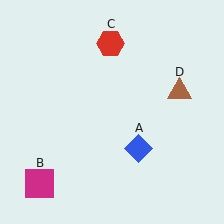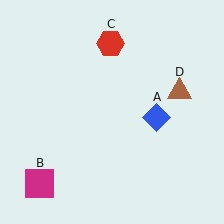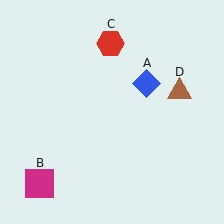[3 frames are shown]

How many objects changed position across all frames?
1 object changed position: blue diamond (object A).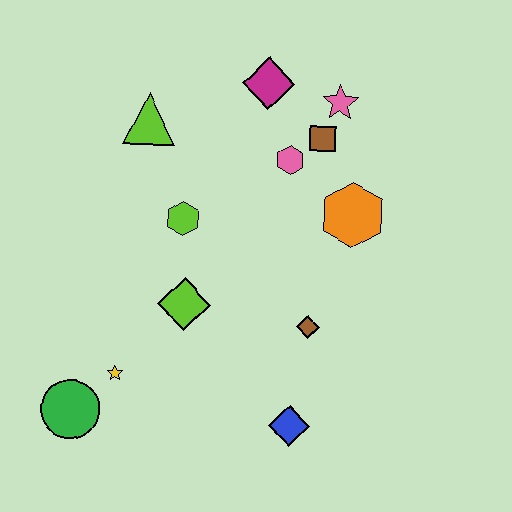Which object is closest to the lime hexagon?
The lime diamond is closest to the lime hexagon.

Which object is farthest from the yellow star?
The pink star is farthest from the yellow star.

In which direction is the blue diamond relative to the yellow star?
The blue diamond is to the right of the yellow star.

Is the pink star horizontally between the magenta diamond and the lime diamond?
No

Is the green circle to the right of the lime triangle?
No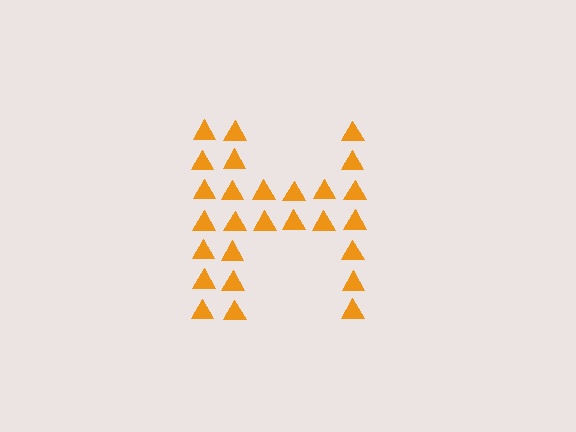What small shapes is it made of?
It is made of small triangles.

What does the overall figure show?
The overall figure shows the letter H.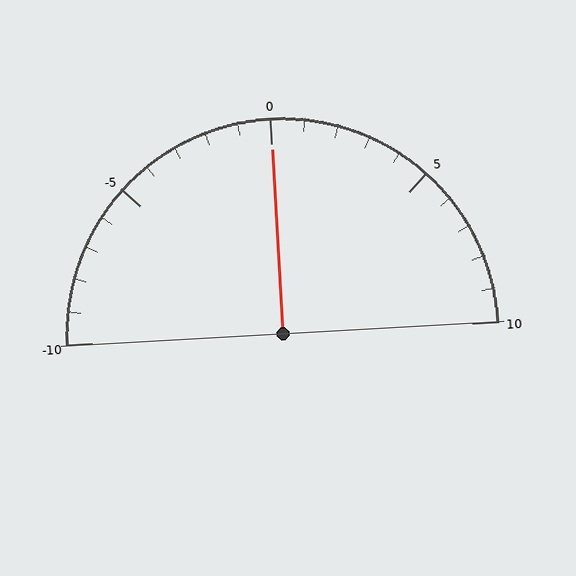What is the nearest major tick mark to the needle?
The nearest major tick mark is 0.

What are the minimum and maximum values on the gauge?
The gauge ranges from -10 to 10.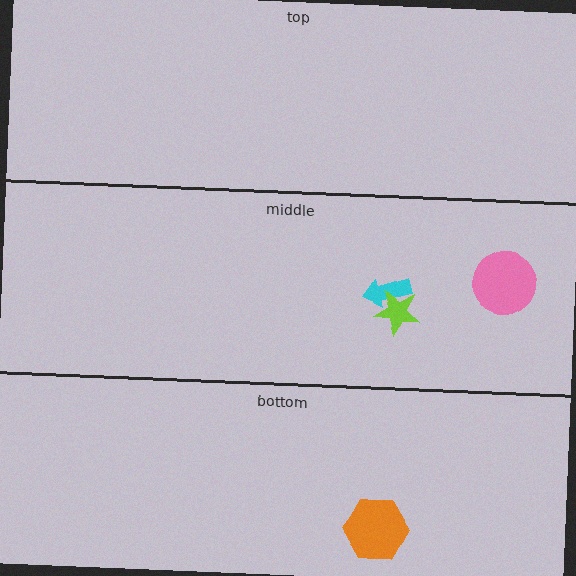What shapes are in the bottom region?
The orange hexagon.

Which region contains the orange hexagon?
The bottom region.